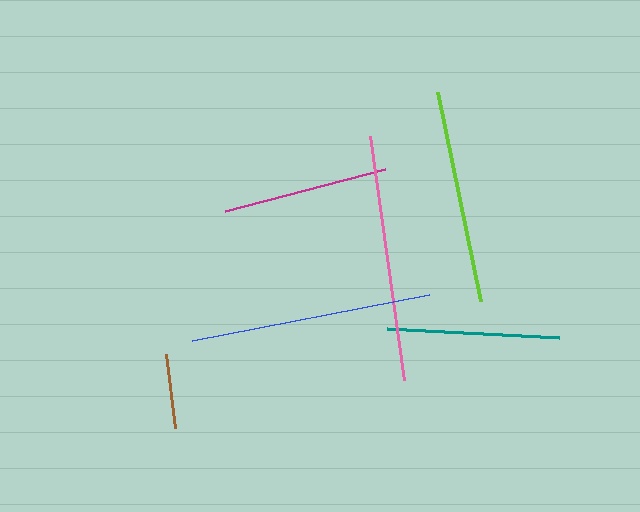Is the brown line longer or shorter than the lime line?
The lime line is longer than the brown line.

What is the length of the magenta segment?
The magenta segment is approximately 166 pixels long.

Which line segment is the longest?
The pink line is the longest at approximately 246 pixels.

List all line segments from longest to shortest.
From longest to shortest: pink, blue, lime, teal, magenta, brown.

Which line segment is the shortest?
The brown line is the shortest at approximately 75 pixels.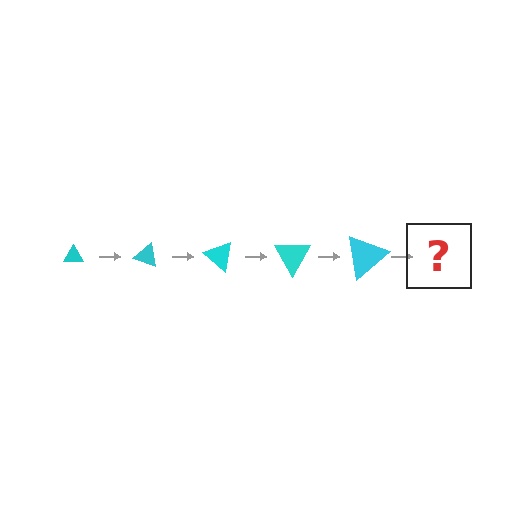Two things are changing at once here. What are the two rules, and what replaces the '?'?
The two rules are that the triangle grows larger each step and it rotates 20 degrees each step. The '?' should be a triangle, larger than the previous one and rotated 100 degrees from the start.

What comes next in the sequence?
The next element should be a triangle, larger than the previous one and rotated 100 degrees from the start.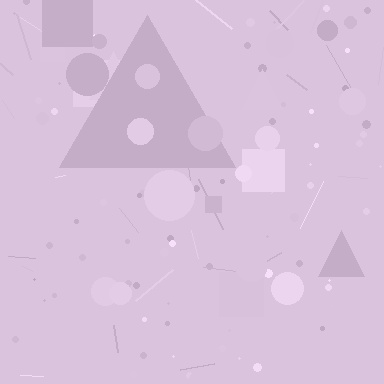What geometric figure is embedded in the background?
A triangle is embedded in the background.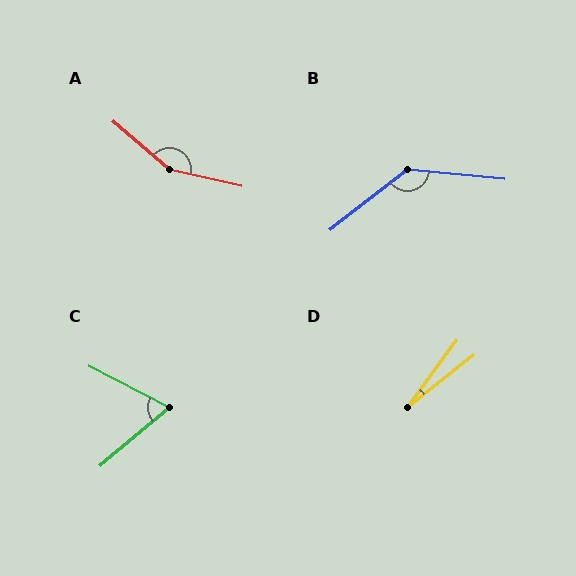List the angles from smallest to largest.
D (16°), C (68°), B (137°), A (152°).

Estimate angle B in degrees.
Approximately 137 degrees.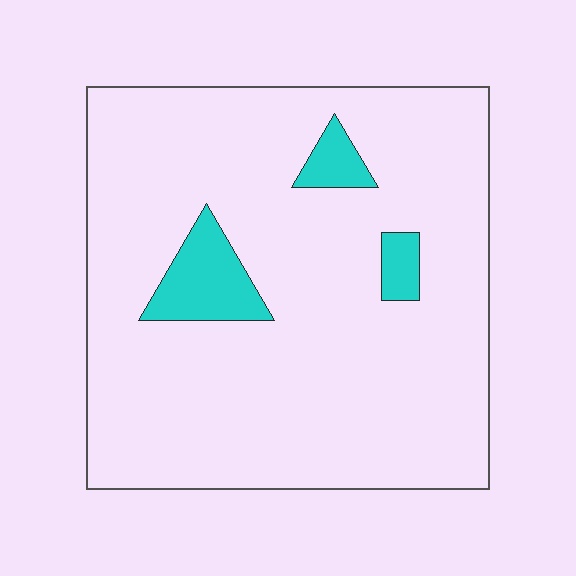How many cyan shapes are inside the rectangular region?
3.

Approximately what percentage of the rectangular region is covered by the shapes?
Approximately 10%.